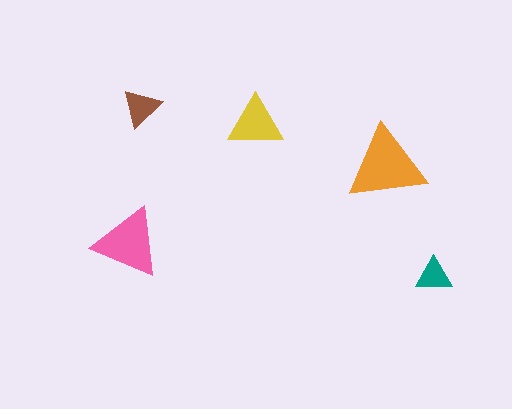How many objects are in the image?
There are 5 objects in the image.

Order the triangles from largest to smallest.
the orange one, the pink one, the yellow one, the brown one, the teal one.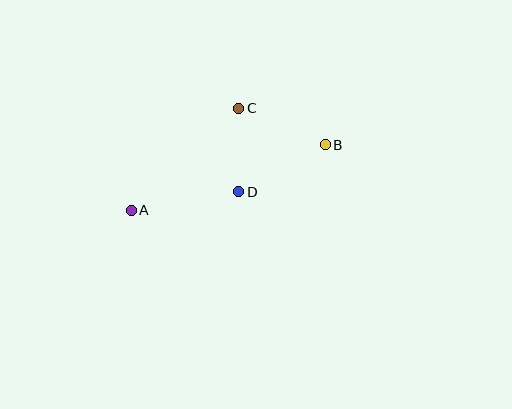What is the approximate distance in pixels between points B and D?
The distance between B and D is approximately 98 pixels.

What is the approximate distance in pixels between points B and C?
The distance between B and C is approximately 94 pixels.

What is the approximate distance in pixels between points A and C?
The distance between A and C is approximately 148 pixels.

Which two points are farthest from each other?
Points A and B are farthest from each other.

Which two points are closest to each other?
Points C and D are closest to each other.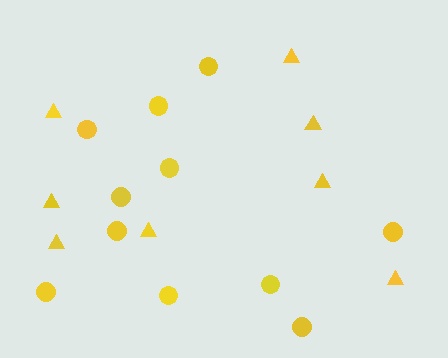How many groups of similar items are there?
There are 2 groups: one group of circles (11) and one group of triangles (8).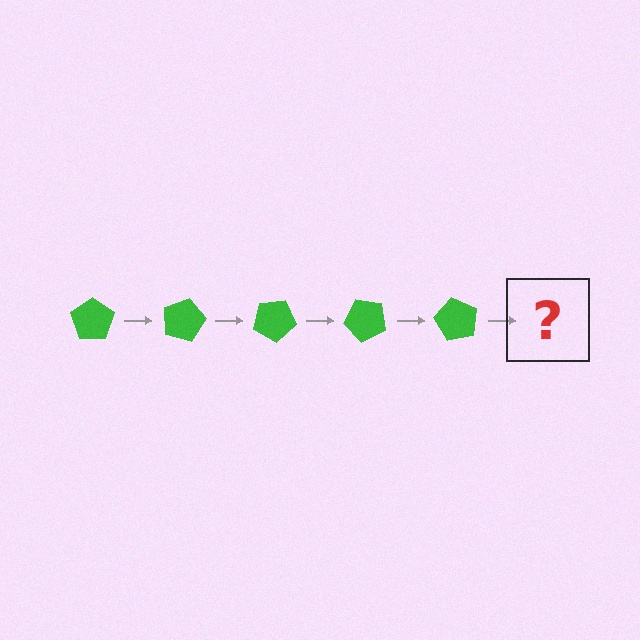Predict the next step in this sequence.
The next step is a green pentagon rotated 75 degrees.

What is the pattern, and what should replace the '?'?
The pattern is that the pentagon rotates 15 degrees each step. The '?' should be a green pentagon rotated 75 degrees.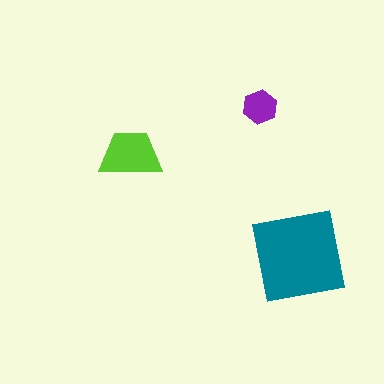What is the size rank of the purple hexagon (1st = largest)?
3rd.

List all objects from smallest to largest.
The purple hexagon, the lime trapezoid, the teal square.